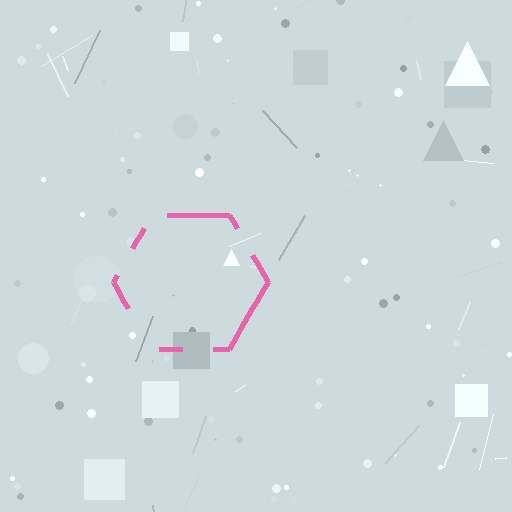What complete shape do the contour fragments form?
The contour fragments form a hexagon.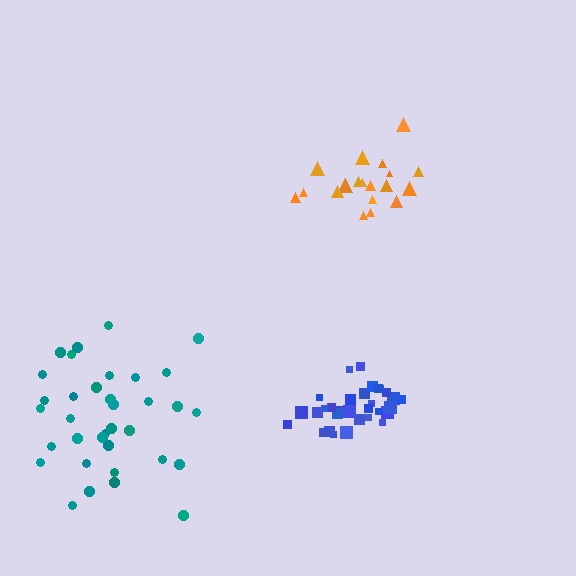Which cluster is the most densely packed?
Blue.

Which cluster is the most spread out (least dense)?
Teal.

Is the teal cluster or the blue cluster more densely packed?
Blue.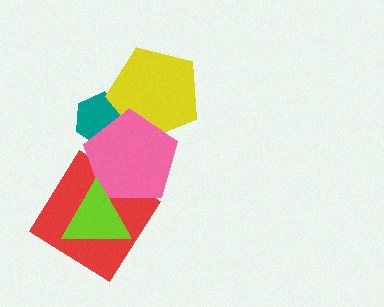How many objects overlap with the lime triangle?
2 objects overlap with the lime triangle.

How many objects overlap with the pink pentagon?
4 objects overlap with the pink pentagon.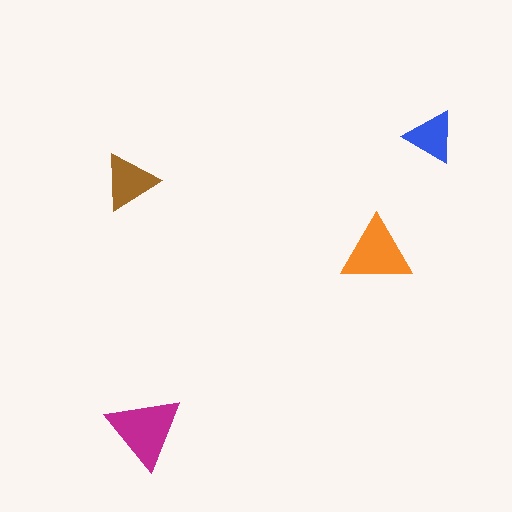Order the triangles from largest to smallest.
the magenta one, the orange one, the brown one, the blue one.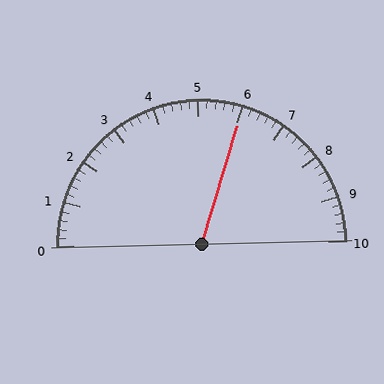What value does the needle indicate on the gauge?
The needle indicates approximately 6.0.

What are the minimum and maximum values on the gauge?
The gauge ranges from 0 to 10.